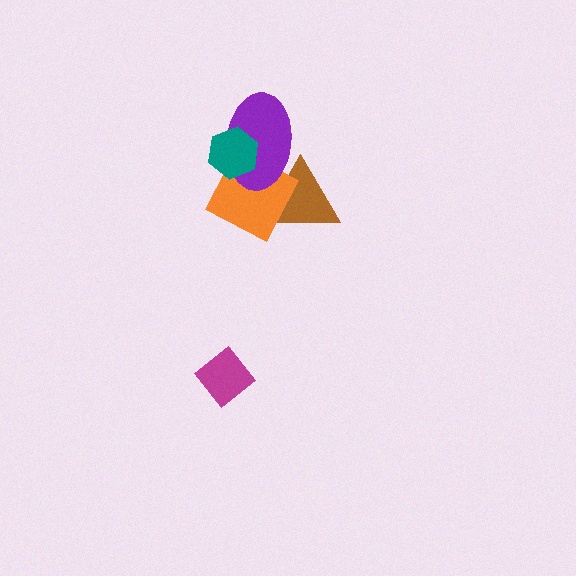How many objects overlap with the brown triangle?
2 objects overlap with the brown triangle.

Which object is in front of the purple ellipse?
The teal hexagon is in front of the purple ellipse.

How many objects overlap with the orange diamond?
3 objects overlap with the orange diamond.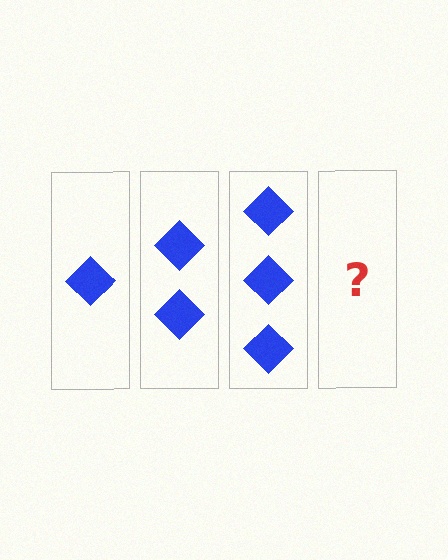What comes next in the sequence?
The next element should be 4 diamonds.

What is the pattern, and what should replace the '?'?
The pattern is that each step adds one more diamond. The '?' should be 4 diamonds.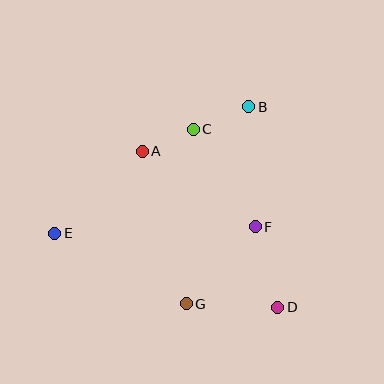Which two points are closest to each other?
Points A and C are closest to each other.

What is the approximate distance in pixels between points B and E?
The distance between B and E is approximately 231 pixels.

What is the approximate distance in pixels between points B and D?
The distance between B and D is approximately 203 pixels.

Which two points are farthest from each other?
Points D and E are farthest from each other.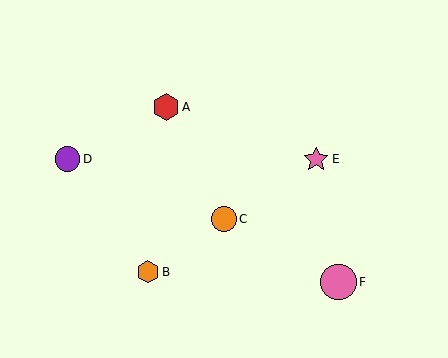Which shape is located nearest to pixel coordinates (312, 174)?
The pink star (labeled E) at (316, 159) is nearest to that location.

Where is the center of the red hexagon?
The center of the red hexagon is at (166, 107).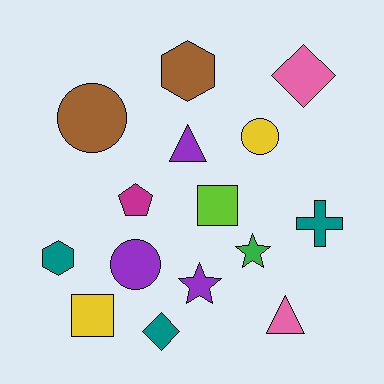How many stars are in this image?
There are 2 stars.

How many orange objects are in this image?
There are no orange objects.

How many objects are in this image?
There are 15 objects.